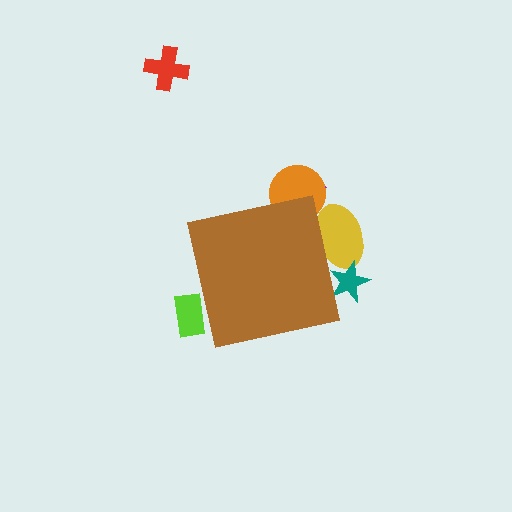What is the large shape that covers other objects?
A brown square.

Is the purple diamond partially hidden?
Yes, the purple diamond is partially hidden behind the brown square.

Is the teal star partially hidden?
Yes, the teal star is partially hidden behind the brown square.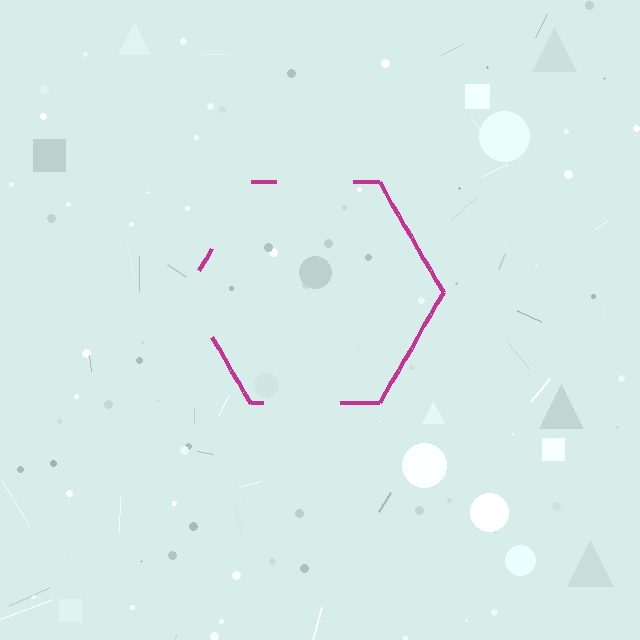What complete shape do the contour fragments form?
The contour fragments form a hexagon.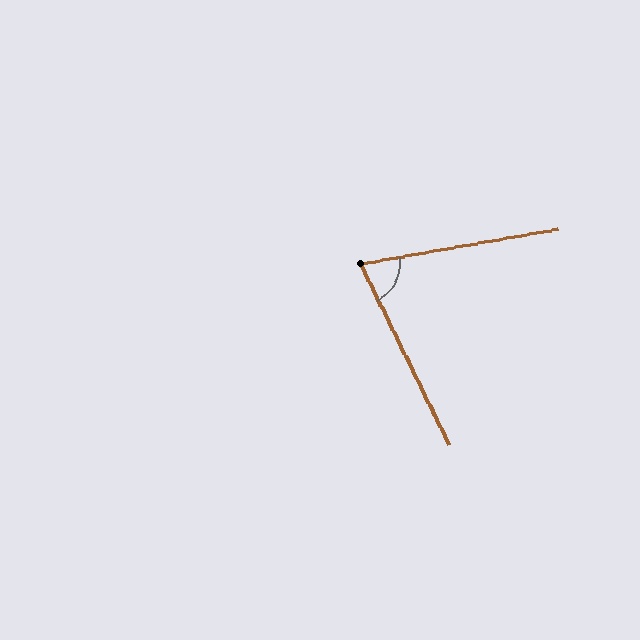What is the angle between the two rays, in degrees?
Approximately 74 degrees.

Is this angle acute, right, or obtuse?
It is acute.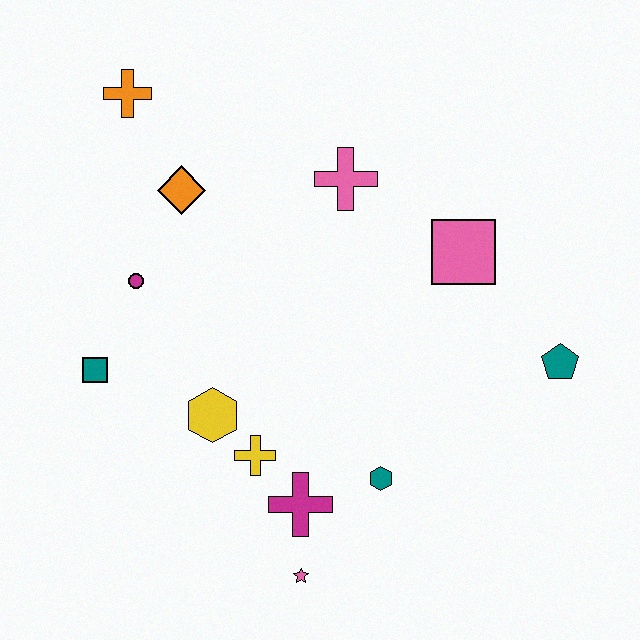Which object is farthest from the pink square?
The teal square is farthest from the pink square.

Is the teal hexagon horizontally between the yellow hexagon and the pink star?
No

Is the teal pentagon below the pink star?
No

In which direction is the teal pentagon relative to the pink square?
The teal pentagon is below the pink square.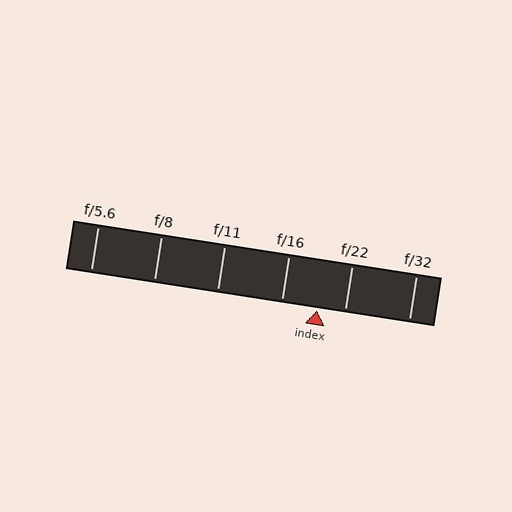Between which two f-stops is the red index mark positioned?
The index mark is between f/16 and f/22.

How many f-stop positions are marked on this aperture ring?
There are 6 f-stop positions marked.